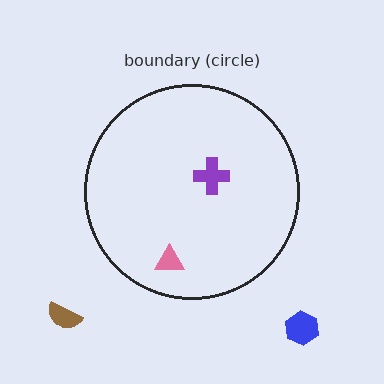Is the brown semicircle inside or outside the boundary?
Outside.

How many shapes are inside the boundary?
2 inside, 2 outside.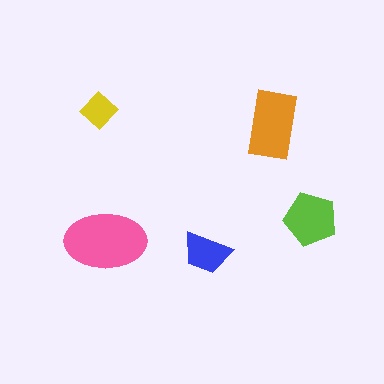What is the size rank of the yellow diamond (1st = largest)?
5th.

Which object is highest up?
The yellow diamond is topmost.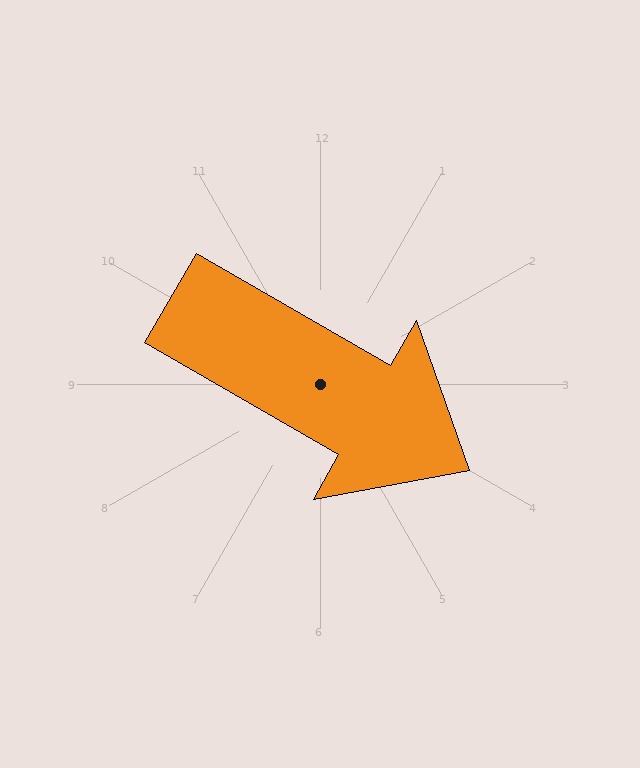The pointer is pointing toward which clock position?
Roughly 4 o'clock.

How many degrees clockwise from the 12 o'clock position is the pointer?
Approximately 120 degrees.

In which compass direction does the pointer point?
Southeast.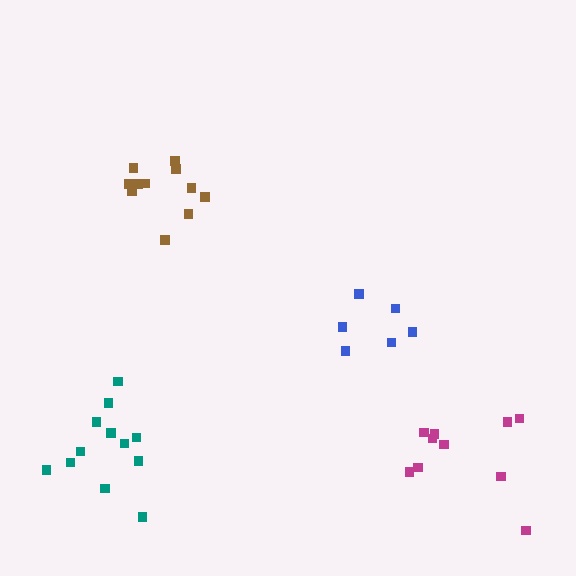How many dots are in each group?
Group 1: 6 dots, Group 2: 10 dots, Group 3: 11 dots, Group 4: 12 dots (39 total).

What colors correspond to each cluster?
The clusters are colored: blue, magenta, brown, teal.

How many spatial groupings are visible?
There are 4 spatial groupings.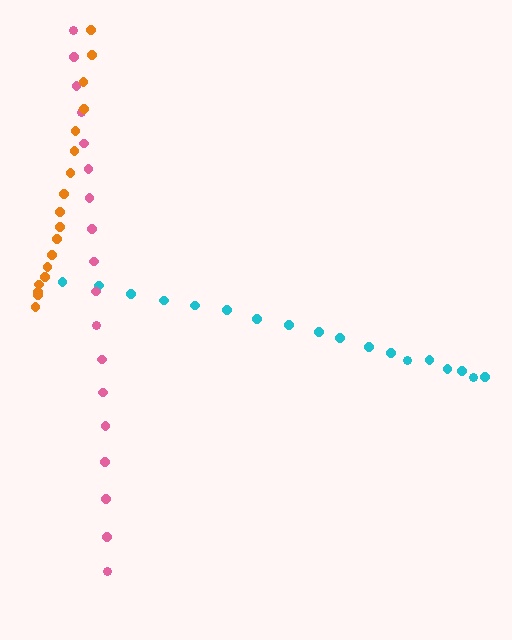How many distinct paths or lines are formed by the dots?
There are 3 distinct paths.